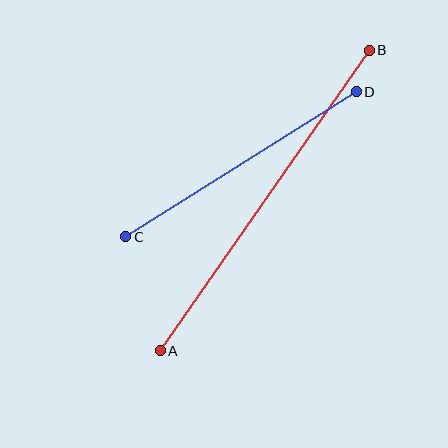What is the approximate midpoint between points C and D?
The midpoint is at approximately (241, 164) pixels.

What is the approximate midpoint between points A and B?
The midpoint is at approximately (265, 201) pixels.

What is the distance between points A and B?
The distance is approximately 366 pixels.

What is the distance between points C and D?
The distance is approximately 273 pixels.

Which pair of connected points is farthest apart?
Points A and B are farthest apart.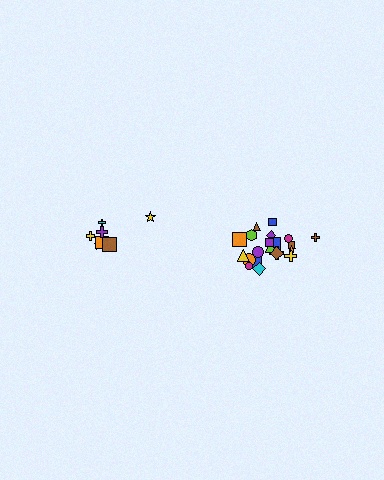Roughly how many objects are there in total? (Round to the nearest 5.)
Roughly 30 objects in total.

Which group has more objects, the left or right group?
The right group.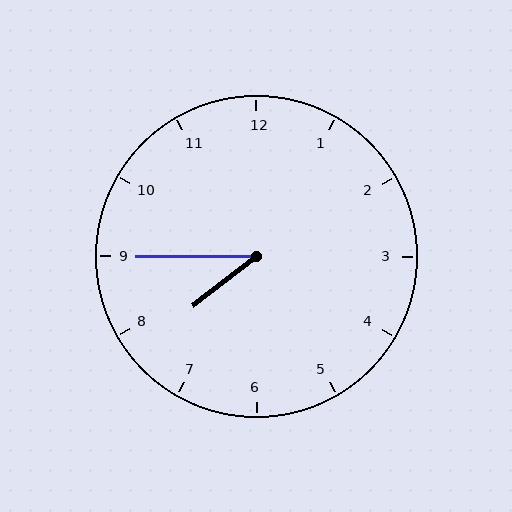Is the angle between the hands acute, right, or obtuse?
It is acute.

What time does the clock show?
7:45.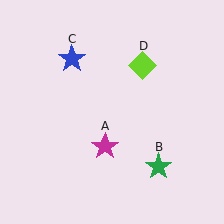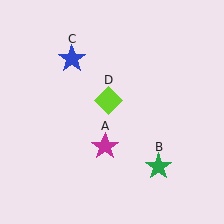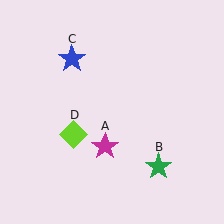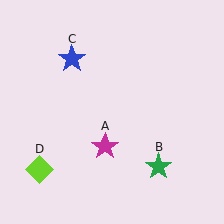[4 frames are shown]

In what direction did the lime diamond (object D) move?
The lime diamond (object D) moved down and to the left.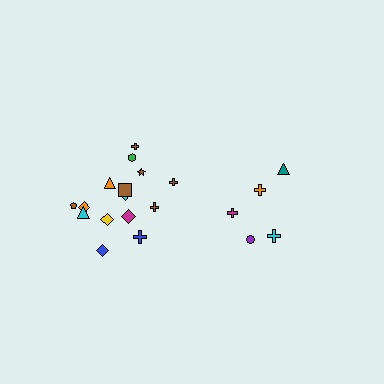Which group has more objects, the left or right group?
The left group.